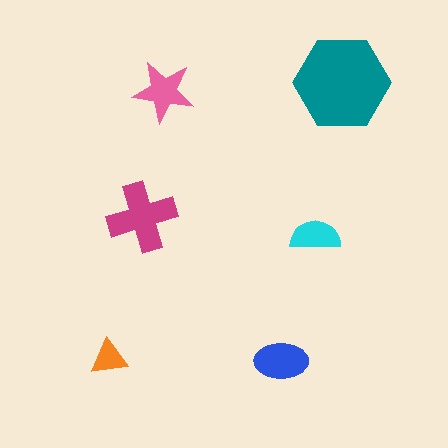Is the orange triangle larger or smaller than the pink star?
Smaller.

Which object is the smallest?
The orange triangle.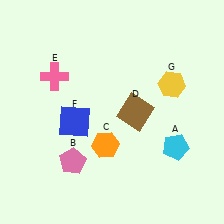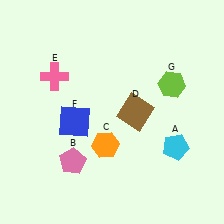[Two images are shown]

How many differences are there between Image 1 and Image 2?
There is 1 difference between the two images.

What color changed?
The hexagon (G) changed from yellow in Image 1 to lime in Image 2.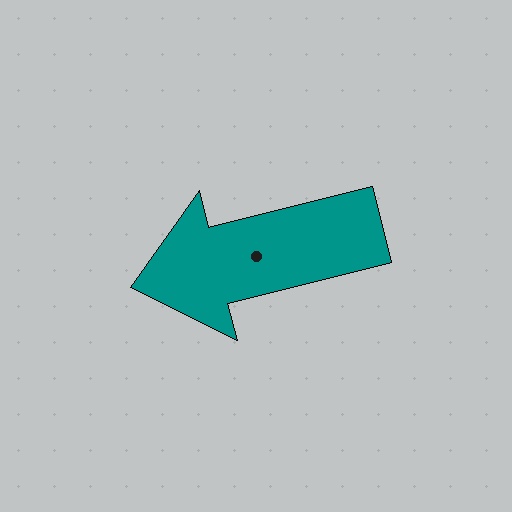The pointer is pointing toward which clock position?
Roughly 9 o'clock.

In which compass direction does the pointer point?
West.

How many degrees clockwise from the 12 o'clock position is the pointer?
Approximately 256 degrees.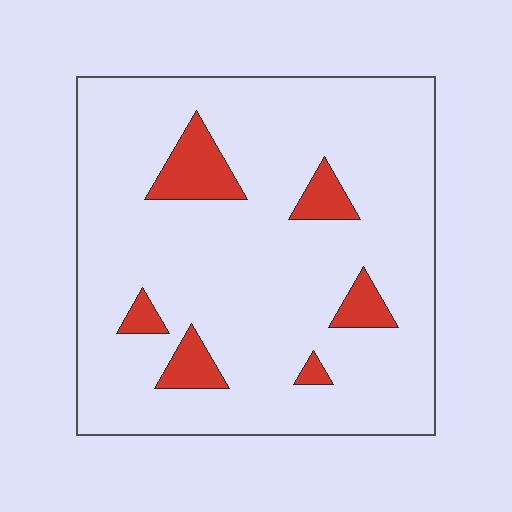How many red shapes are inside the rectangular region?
6.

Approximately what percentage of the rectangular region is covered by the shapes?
Approximately 10%.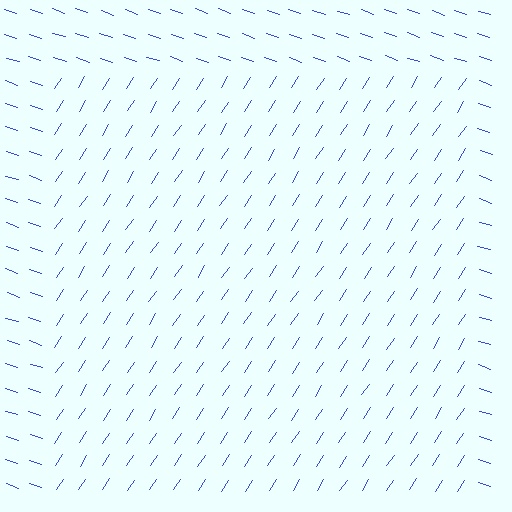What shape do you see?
I see a rectangle.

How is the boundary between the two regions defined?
The boundary is defined purely by a change in line orientation (approximately 75 degrees difference). All lines are the same color and thickness.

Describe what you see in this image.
The image is filled with small blue line segments. A rectangle region in the image has lines oriented differently from the surrounding lines, creating a visible texture boundary.